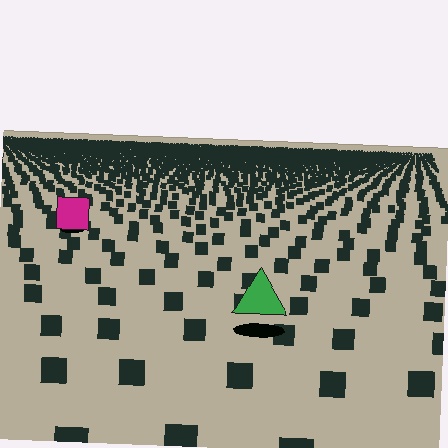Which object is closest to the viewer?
The green triangle is closest. The texture marks near it are larger and more spread out.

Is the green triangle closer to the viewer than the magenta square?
Yes. The green triangle is closer — you can tell from the texture gradient: the ground texture is coarser near it.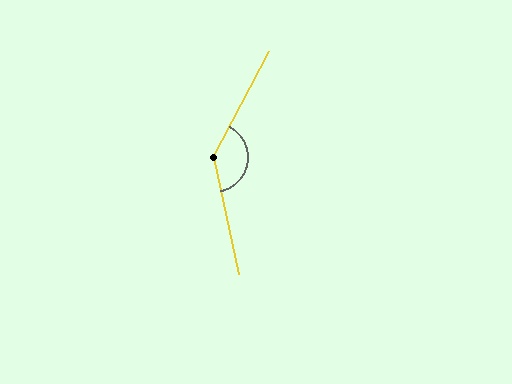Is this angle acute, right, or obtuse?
It is obtuse.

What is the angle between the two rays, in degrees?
Approximately 140 degrees.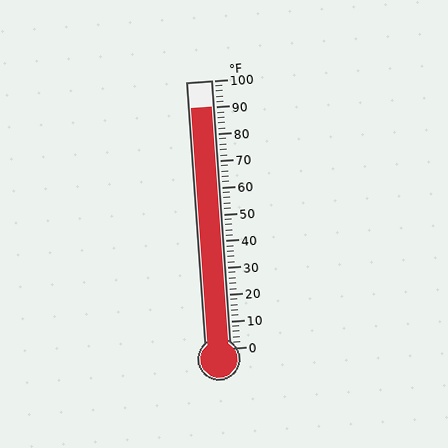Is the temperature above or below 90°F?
The temperature is at 90°F.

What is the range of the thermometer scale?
The thermometer scale ranges from 0°F to 100°F.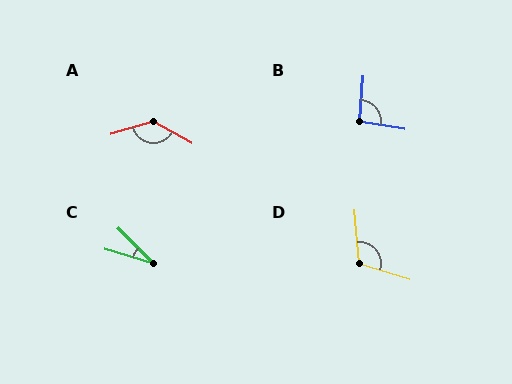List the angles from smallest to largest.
C (28°), B (95°), D (112°), A (134°).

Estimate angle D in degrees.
Approximately 112 degrees.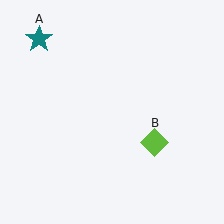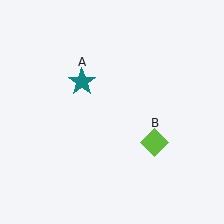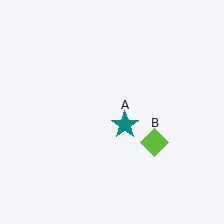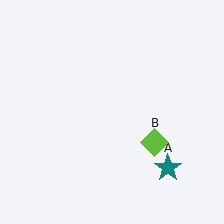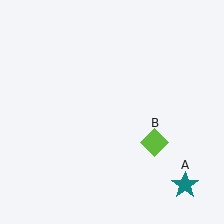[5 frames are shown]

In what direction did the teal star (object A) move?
The teal star (object A) moved down and to the right.